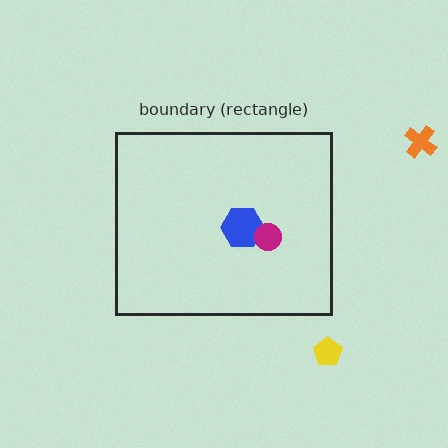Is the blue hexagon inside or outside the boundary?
Inside.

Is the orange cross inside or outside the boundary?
Outside.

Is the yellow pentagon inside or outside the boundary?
Outside.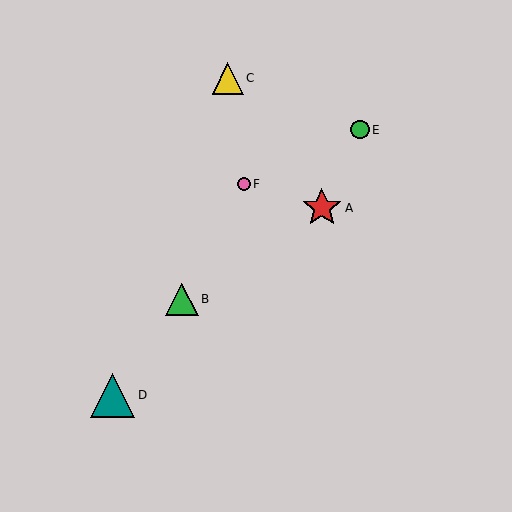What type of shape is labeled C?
Shape C is a yellow triangle.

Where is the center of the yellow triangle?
The center of the yellow triangle is at (228, 79).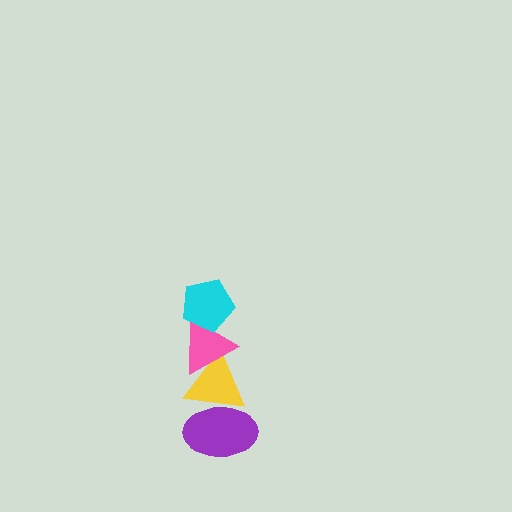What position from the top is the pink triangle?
The pink triangle is 2nd from the top.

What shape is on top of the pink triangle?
The cyan pentagon is on top of the pink triangle.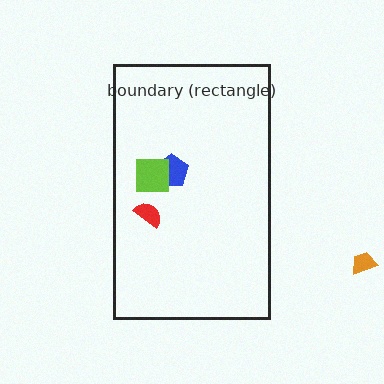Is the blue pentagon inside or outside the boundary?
Inside.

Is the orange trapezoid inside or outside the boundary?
Outside.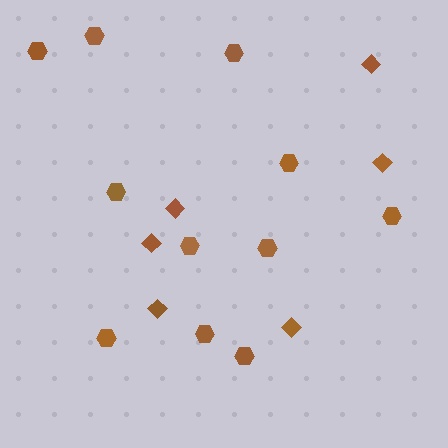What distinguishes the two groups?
There are 2 groups: one group of diamonds (6) and one group of hexagons (11).